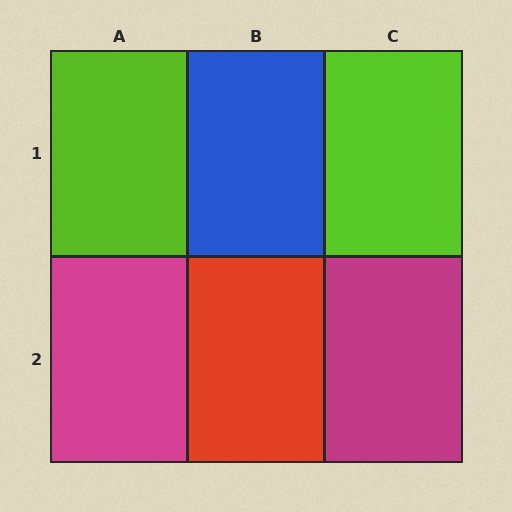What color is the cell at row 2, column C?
Magenta.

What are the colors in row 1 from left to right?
Lime, blue, lime.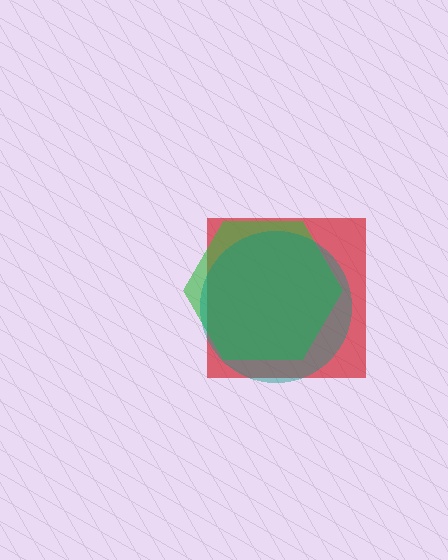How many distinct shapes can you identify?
There are 3 distinct shapes: a red square, a green hexagon, a teal circle.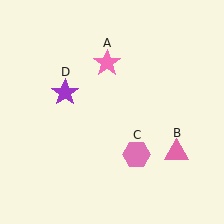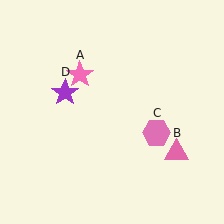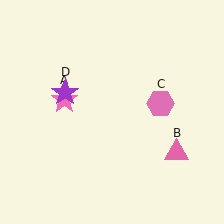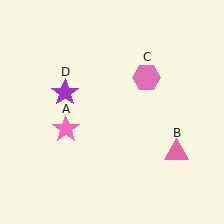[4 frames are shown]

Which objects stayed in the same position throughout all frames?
Pink triangle (object B) and purple star (object D) remained stationary.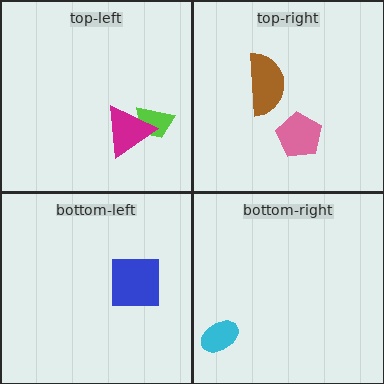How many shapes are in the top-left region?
2.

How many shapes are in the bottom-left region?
1.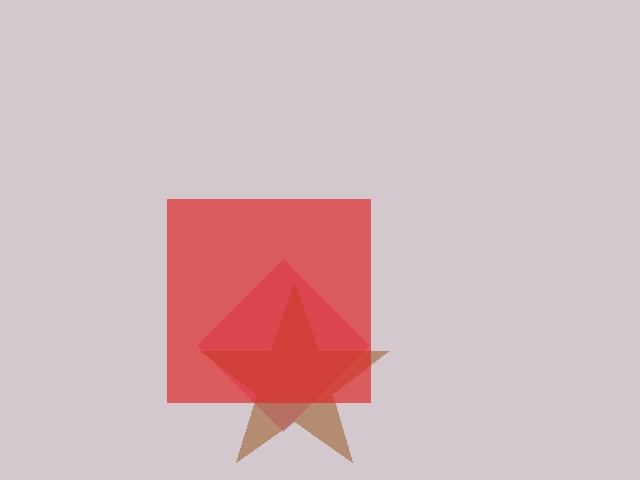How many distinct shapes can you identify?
There are 3 distinct shapes: a pink diamond, a brown star, a red square.